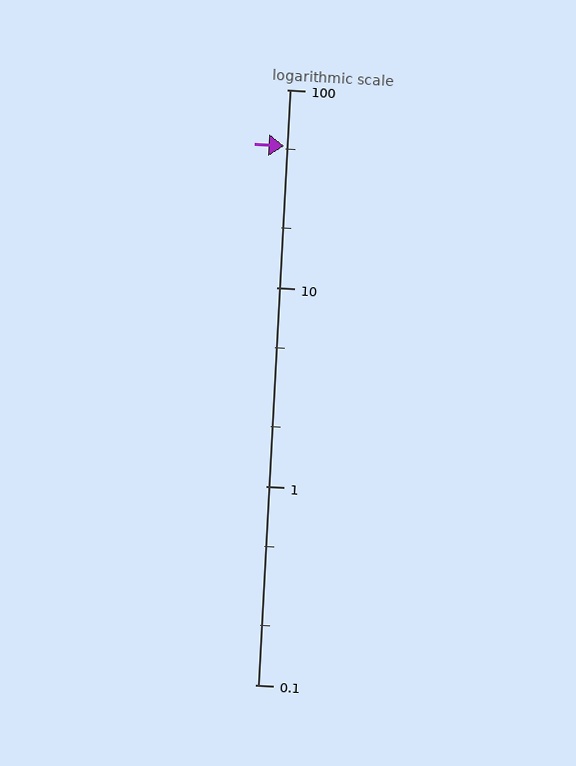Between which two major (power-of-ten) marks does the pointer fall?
The pointer is between 10 and 100.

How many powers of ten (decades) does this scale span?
The scale spans 3 decades, from 0.1 to 100.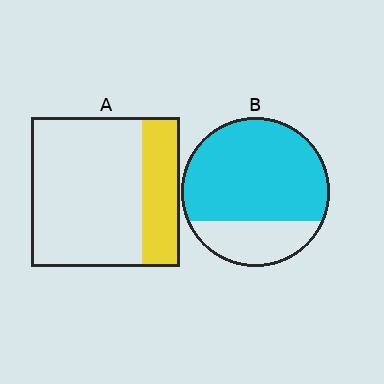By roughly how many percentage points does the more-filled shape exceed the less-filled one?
By roughly 50 percentage points (B over A).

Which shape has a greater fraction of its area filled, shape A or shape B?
Shape B.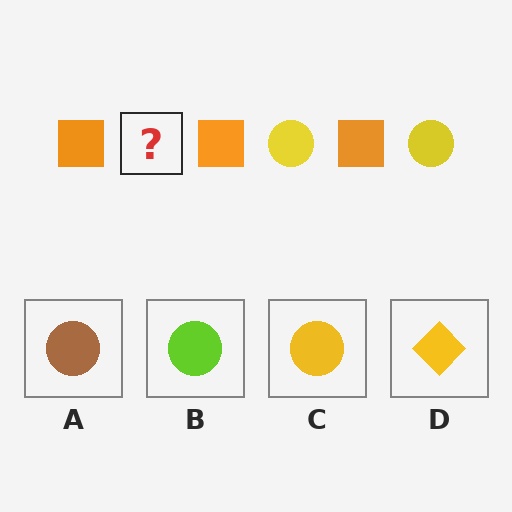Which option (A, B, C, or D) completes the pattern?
C.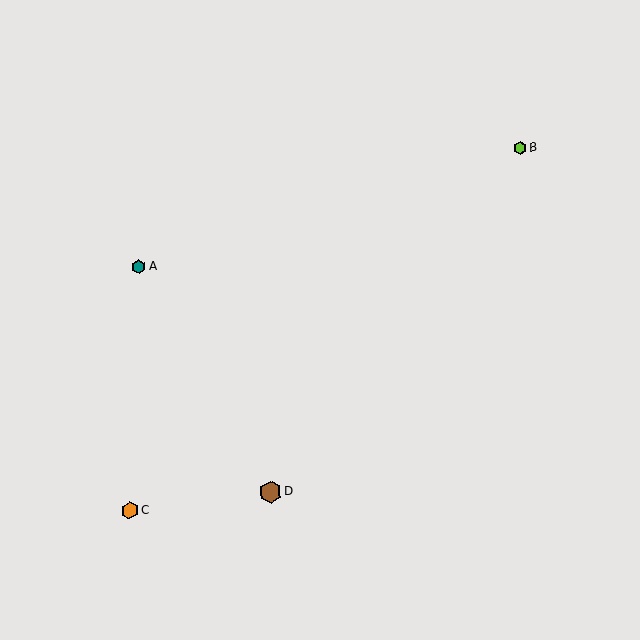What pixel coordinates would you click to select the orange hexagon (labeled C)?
Click at (130, 510) to select the orange hexagon C.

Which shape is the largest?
The brown hexagon (labeled D) is the largest.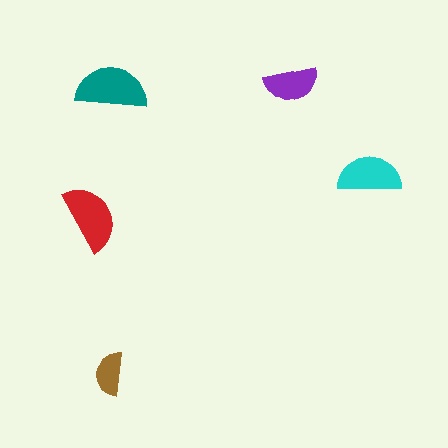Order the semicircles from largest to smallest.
the teal one, the red one, the cyan one, the purple one, the brown one.